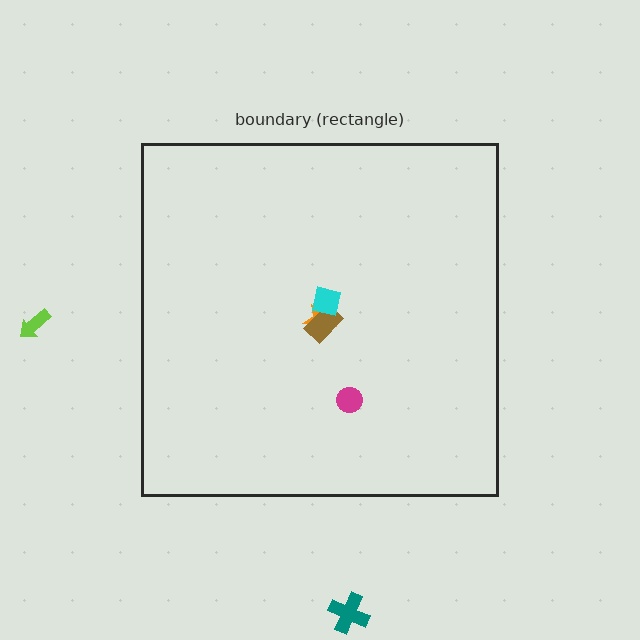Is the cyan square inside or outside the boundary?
Inside.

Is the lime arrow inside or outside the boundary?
Outside.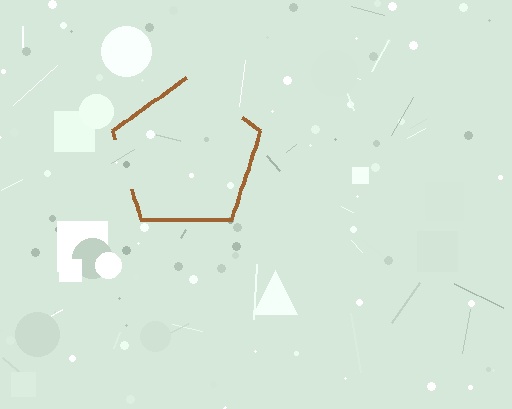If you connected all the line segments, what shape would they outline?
They would outline a pentagon.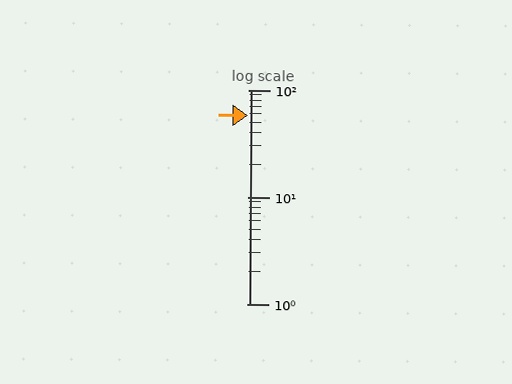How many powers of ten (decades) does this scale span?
The scale spans 2 decades, from 1 to 100.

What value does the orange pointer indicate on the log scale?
The pointer indicates approximately 58.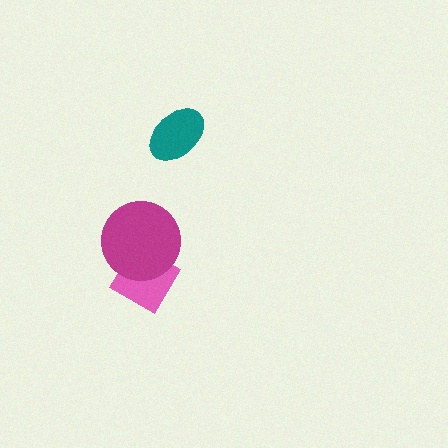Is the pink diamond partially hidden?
Yes, it is partially covered by another shape.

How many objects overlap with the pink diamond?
1 object overlaps with the pink diamond.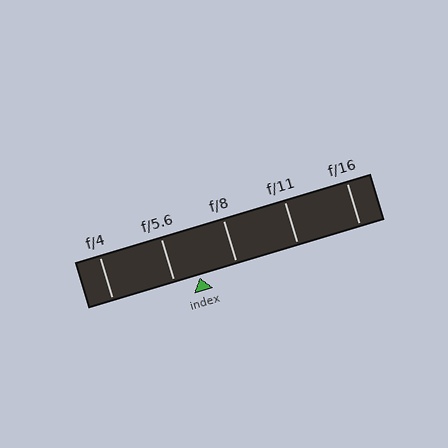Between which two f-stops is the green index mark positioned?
The index mark is between f/5.6 and f/8.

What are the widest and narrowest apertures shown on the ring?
The widest aperture shown is f/4 and the narrowest is f/16.